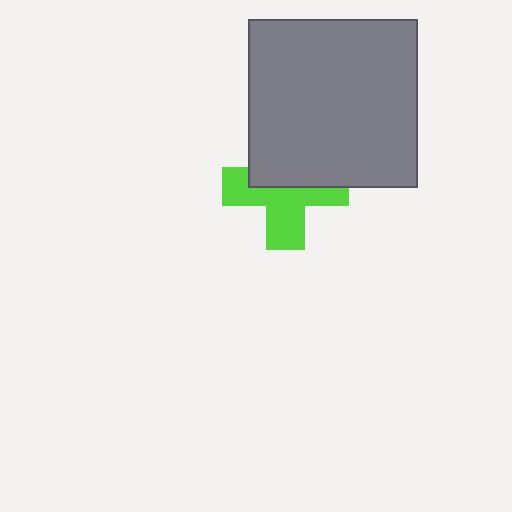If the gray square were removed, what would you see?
You would see the complete lime cross.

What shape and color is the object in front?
The object in front is a gray square.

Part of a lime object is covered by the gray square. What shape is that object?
It is a cross.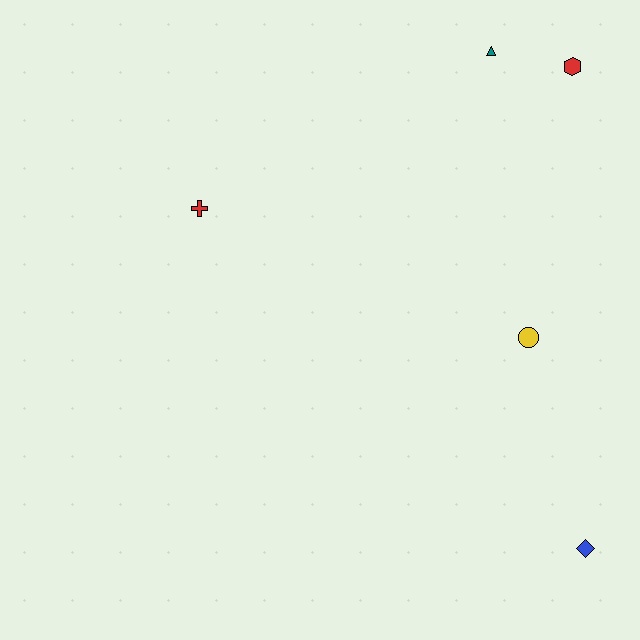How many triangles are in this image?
There is 1 triangle.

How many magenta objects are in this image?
There are no magenta objects.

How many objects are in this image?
There are 5 objects.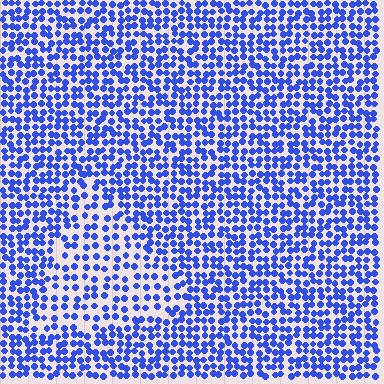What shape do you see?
I see a triangle.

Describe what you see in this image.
The image contains small blue elements arranged at two different densities. A triangle-shaped region is visible where the elements are less densely packed than the surrounding area.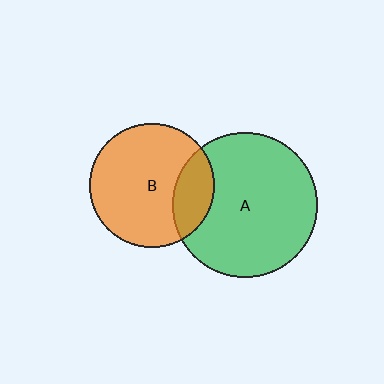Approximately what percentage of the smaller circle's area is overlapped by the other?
Approximately 20%.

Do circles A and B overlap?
Yes.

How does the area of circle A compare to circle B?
Approximately 1.3 times.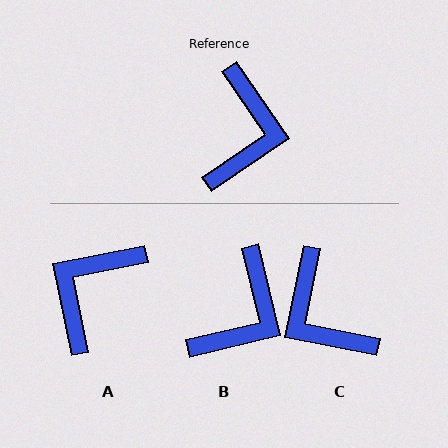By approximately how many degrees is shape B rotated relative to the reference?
Approximately 21 degrees clockwise.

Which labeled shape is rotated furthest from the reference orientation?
A, about 157 degrees away.